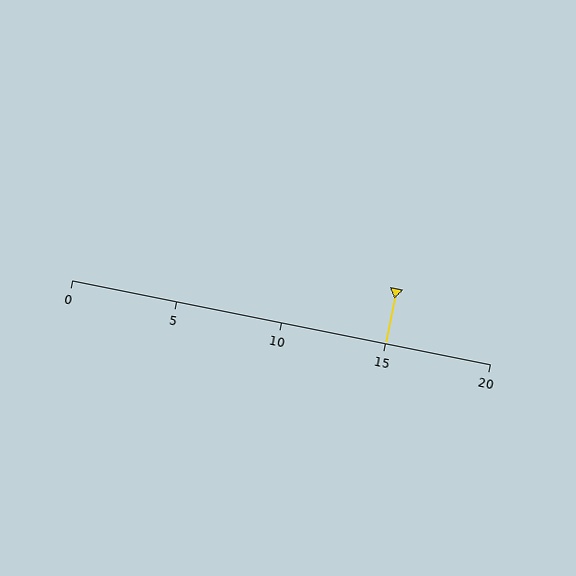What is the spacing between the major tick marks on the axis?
The major ticks are spaced 5 apart.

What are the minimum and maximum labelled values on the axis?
The axis runs from 0 to 20.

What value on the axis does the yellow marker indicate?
The marker indicates approximately 15.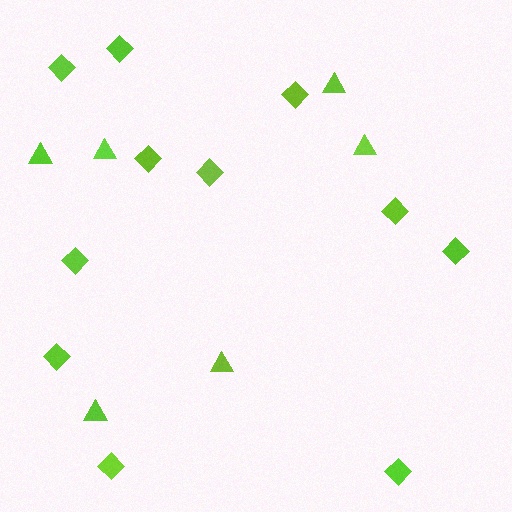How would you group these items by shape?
There are 2 groups: one group of diamonds (11) and one group of triangles (6).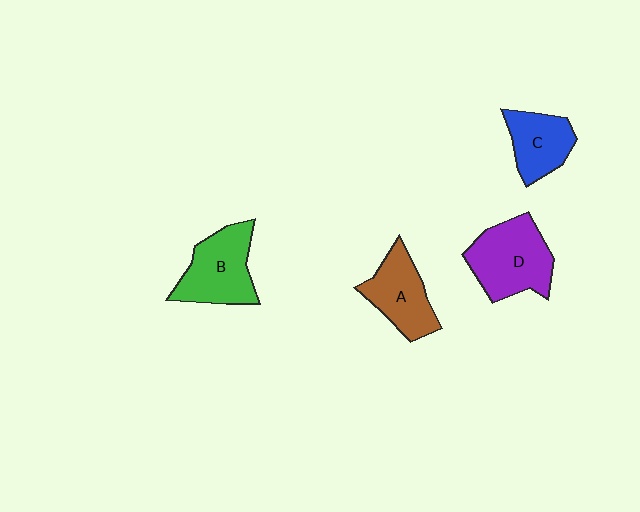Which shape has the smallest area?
Shape C (blue).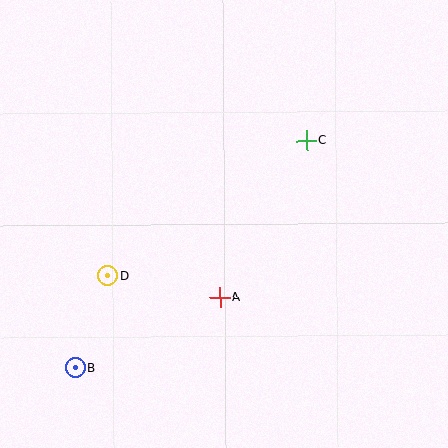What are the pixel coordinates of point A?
Point A is at (220, 297).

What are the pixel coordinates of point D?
Point D is at (108, 275).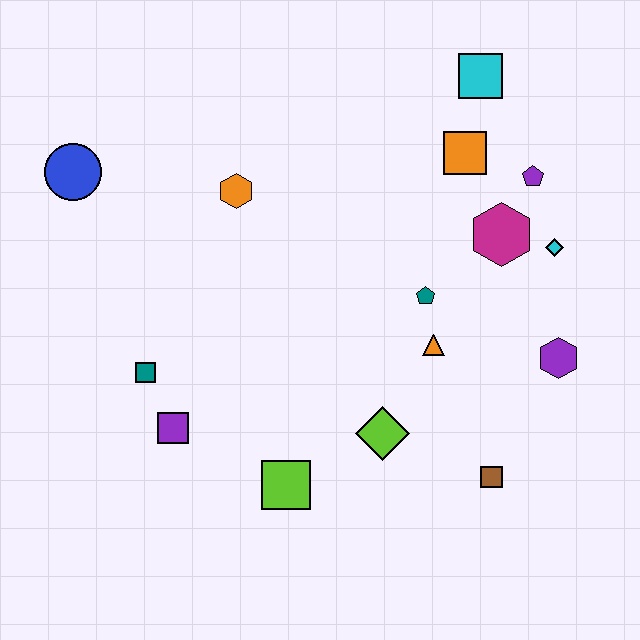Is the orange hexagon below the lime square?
No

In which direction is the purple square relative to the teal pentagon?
The purple square is to the left of the teal pentagon.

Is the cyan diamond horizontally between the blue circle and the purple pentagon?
No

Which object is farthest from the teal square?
The cyan square is farthest from the teal square.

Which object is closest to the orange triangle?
The teal pentagon is closest to the orange triangle.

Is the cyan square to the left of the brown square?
Yes